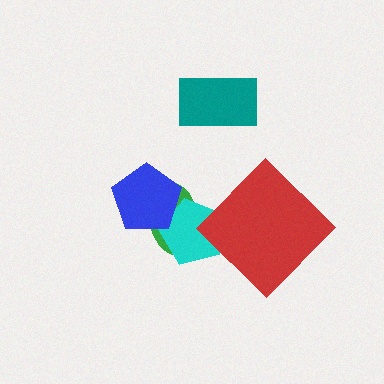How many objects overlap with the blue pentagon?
2 objects overlap with the blue pentagon.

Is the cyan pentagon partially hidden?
Yes, it is partially covered by another shape.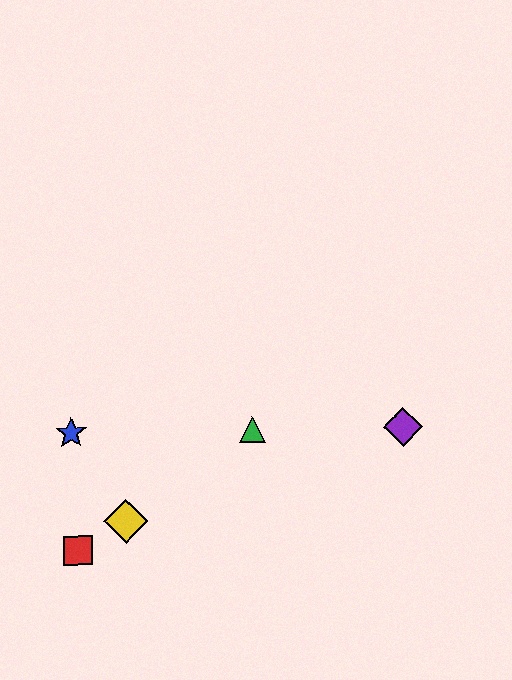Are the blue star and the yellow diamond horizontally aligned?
No, the blue star is at y≈433 and the yellow diamond is at y≈521.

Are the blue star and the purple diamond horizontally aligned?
Yes, both are at y≈433.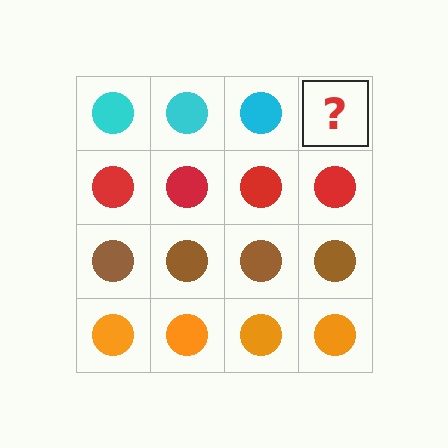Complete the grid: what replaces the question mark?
The question mark should be replaced with a cyan circle.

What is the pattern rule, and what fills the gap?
The rule is that each row has a consistent color. The gap should be filled with a cyan circle.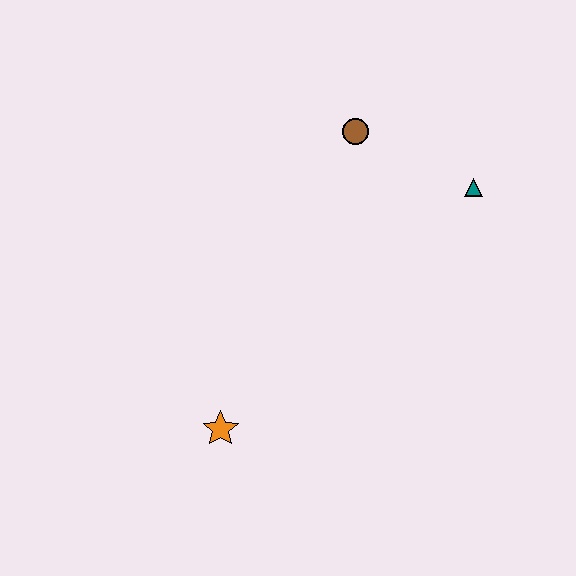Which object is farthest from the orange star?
The teal triangle is farthest from the orange star.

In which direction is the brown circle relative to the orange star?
The brown circle is above the orange star.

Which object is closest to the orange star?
The brown circle is closest to the orange star.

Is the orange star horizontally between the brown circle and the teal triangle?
No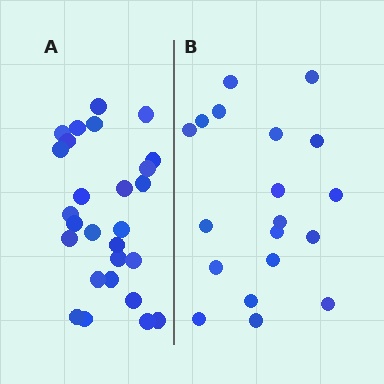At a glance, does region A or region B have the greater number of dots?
Region A (the left region) has more dots.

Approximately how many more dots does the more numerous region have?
Region A has roughly 8 or so more dots than region B.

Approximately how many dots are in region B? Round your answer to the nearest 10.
About 20 dots. (The exact count is 19, which rounds to 20.)